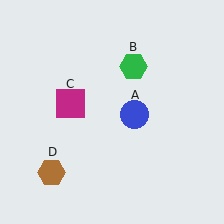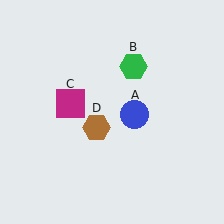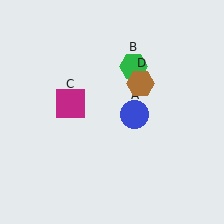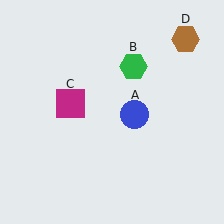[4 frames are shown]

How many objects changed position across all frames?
1 object changed position: brown hexagon (object D).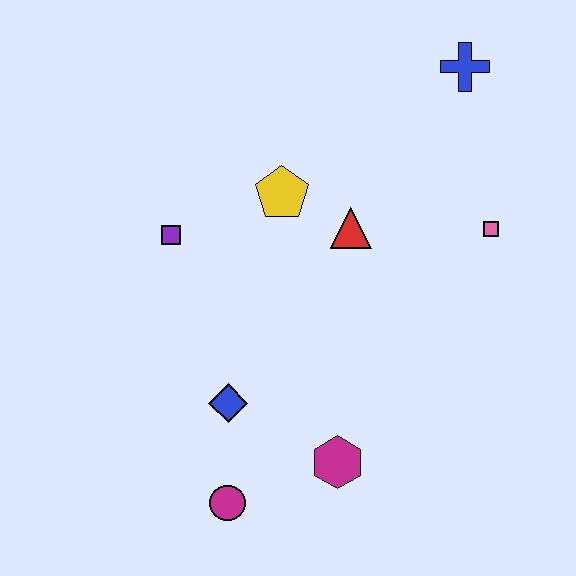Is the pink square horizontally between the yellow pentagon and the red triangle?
No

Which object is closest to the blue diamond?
The magenta circle is closest to the blue diamond.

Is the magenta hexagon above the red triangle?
No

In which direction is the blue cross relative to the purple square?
The blue cross is to the right of the purple square.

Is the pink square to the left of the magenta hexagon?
No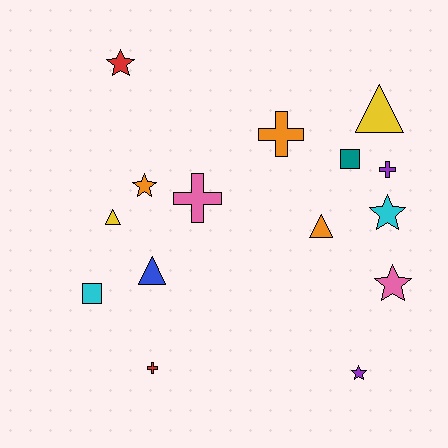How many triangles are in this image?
There are 4 triangles.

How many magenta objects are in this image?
There are no magenta objects.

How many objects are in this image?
There are 15 objects.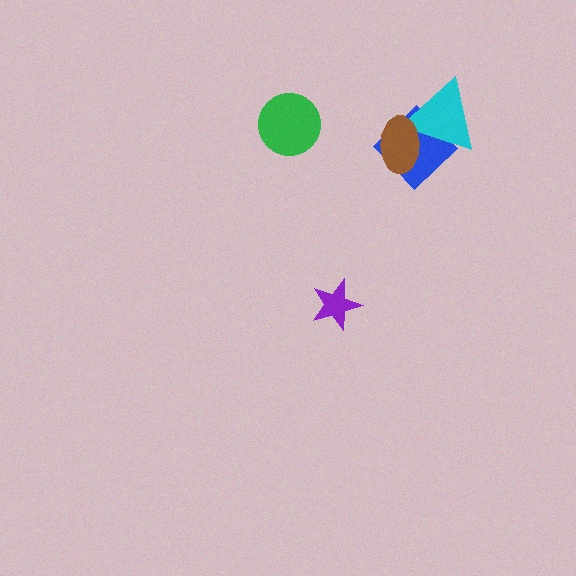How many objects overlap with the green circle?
0 objects overlap with the green circle.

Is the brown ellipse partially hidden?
No, no other shape covers it.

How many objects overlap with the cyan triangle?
2 objects overlap with the cyan triangle.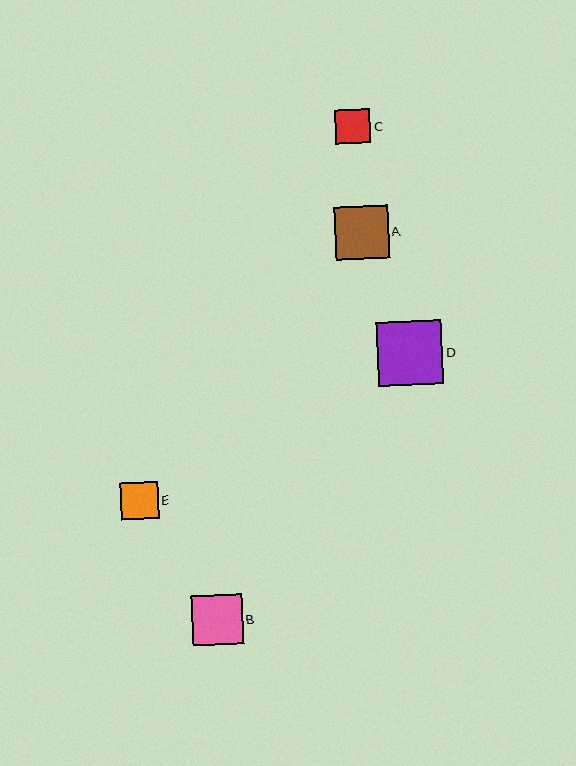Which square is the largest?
Square D is the largest with a size of approximately 65 pixels.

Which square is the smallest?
Square C is the smallest with a size of approximately 35 pixels.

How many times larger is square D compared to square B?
Square D is approximately 1.3 times the size of square B.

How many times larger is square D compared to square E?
Square D is approximately 1.7 times the size of square E.